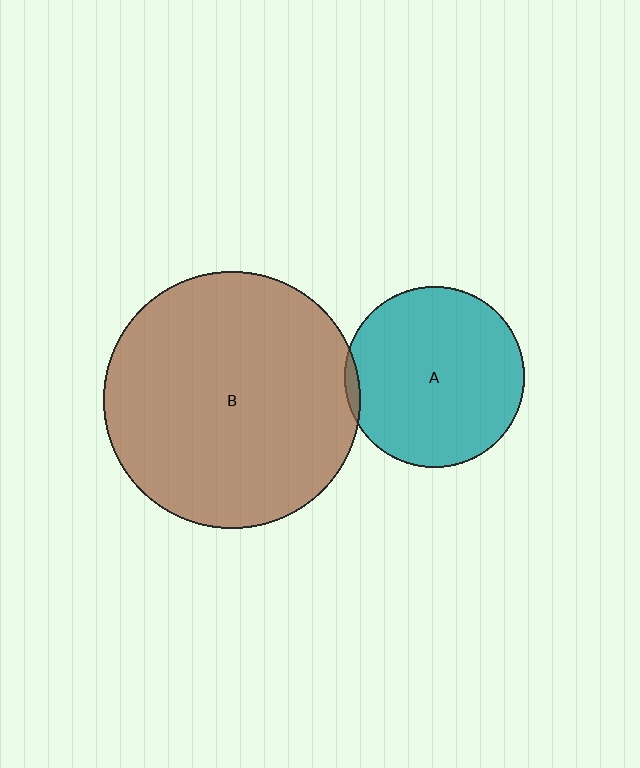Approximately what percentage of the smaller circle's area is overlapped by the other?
Approximately 5%.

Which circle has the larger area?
Circle B (brown).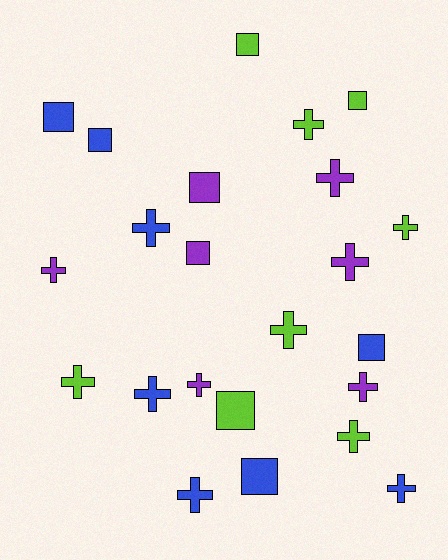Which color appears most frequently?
Blue, with 8 objects.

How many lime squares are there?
There are 3 lime squares.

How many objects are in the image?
There are 23 objects.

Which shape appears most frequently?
Cross, with 14 objects.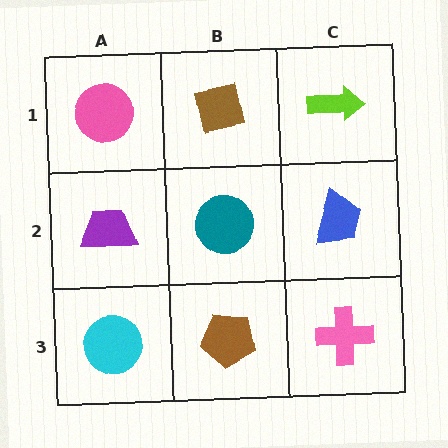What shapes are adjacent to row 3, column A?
A purple trapezoid (row 2, column A), a brown pentagon (row 3, column B).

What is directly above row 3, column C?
A blue trapezoid.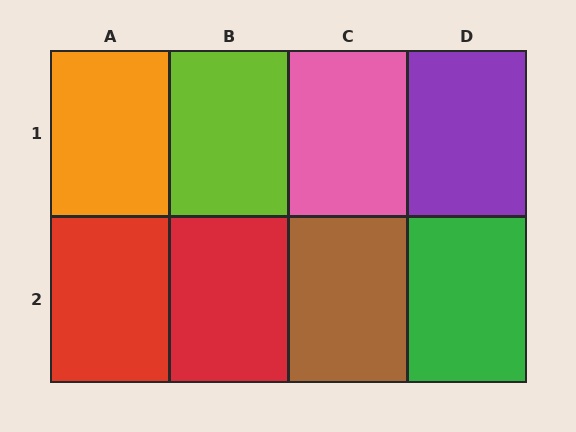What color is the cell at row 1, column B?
Lime.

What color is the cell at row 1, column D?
Purple.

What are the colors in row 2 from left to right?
Red, red, brown, green.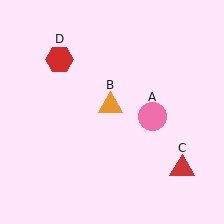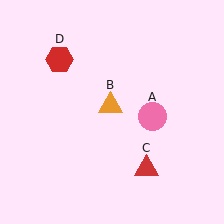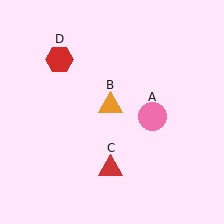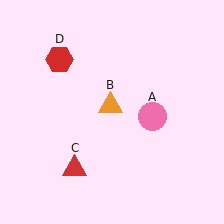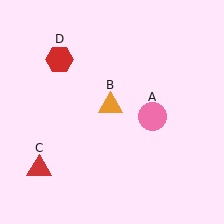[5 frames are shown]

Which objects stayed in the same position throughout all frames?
Pink circle (object A) and orange triangle (object B) and red hexagon (object D) remained stationary.